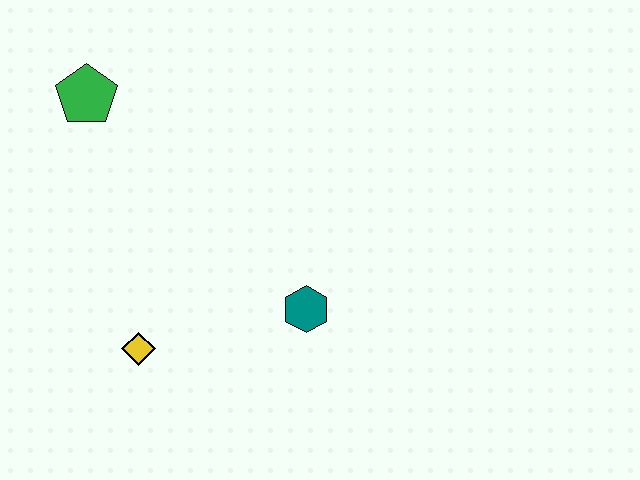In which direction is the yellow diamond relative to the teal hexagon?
The yellow diamond is to the left of the teal hexagon.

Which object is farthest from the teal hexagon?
The green pentagon is farthest from the teal hexagon.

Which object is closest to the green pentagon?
The yellow diamond is closest to the green pentagon.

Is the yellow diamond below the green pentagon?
Yes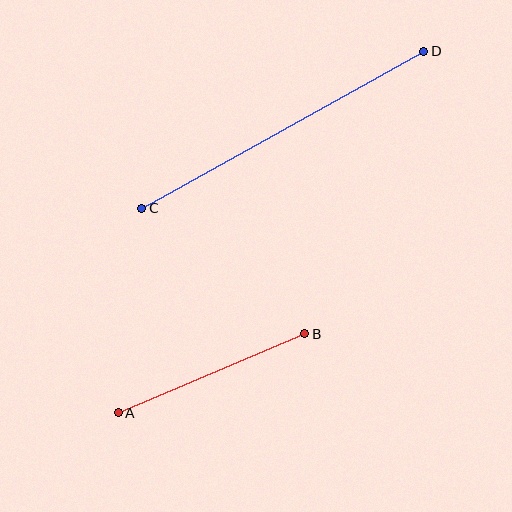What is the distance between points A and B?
The distance is approximately 202 pixels.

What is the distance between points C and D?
The distance is approximately 323 pixels.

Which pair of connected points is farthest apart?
Points C and D are farthest apart.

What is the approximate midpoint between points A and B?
The midpoint is at approximately (212, 373) pixels.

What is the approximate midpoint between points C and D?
The midpoint is at approximately (283, 130) pixels.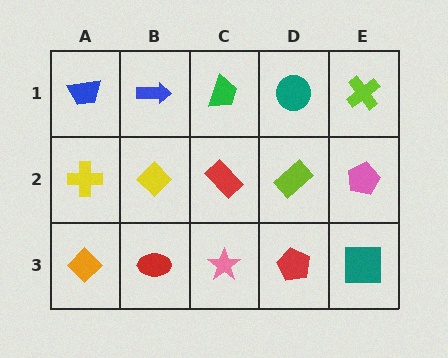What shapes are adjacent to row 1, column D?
A lime rectangle (row 2, column D), a green trapezoid (row 1, column C), a lime cross (row 1, column E).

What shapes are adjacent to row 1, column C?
A red rectangle (row 2, column C), a blue arrow (row 1, column B), a teal circle (row 1, column D).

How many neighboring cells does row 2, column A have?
3.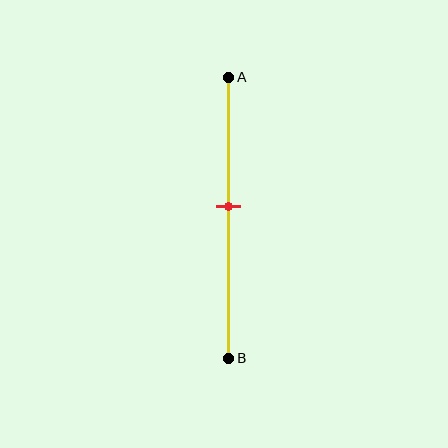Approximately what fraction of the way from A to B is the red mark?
The red mark is approximately 45% of the way from A to B.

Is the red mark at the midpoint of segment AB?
No, the mark is at about 45% from A, not at the 50% midpoint.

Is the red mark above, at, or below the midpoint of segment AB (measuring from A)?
The red mark is above the midpoint of segment AB.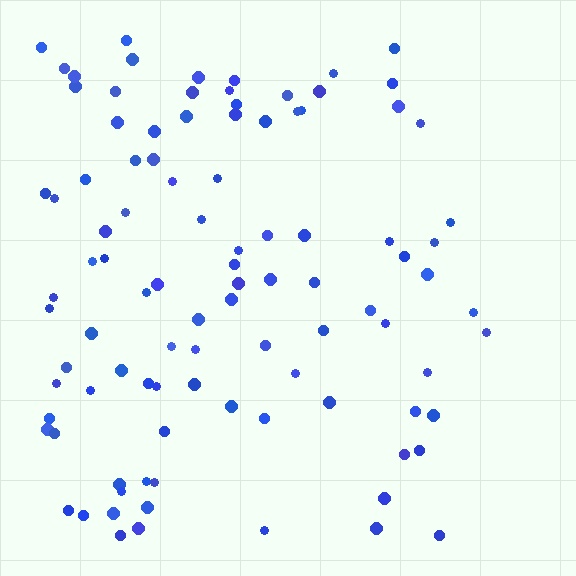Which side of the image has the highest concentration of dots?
The left.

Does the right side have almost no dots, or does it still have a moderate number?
Still a moderate number, just noticeably fewer than the left.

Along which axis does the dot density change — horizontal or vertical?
Horizontal.